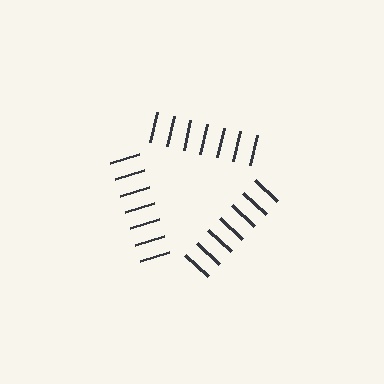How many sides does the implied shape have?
3 sides — the line-ends trace a triangle.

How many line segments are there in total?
21 — 7 along each of the 3 edges.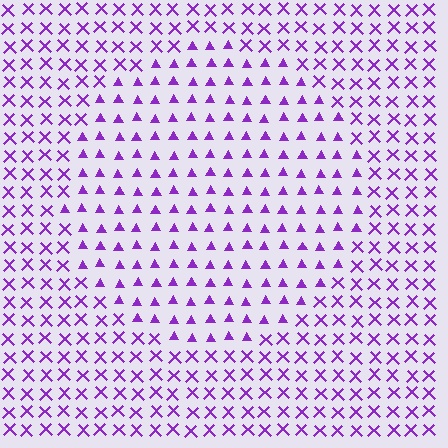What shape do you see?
I see a circle.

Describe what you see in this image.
The image is filled with small purple elements arranged in a uniform grid. A circle-shaped region contains triangles, while the surrounding area contains X marks. The boundary is defined purely by the change in element shape.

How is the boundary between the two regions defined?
The boundary is defined by a change in element shape: triangles inside vs. X marks outside. All elements share the same color and spacing.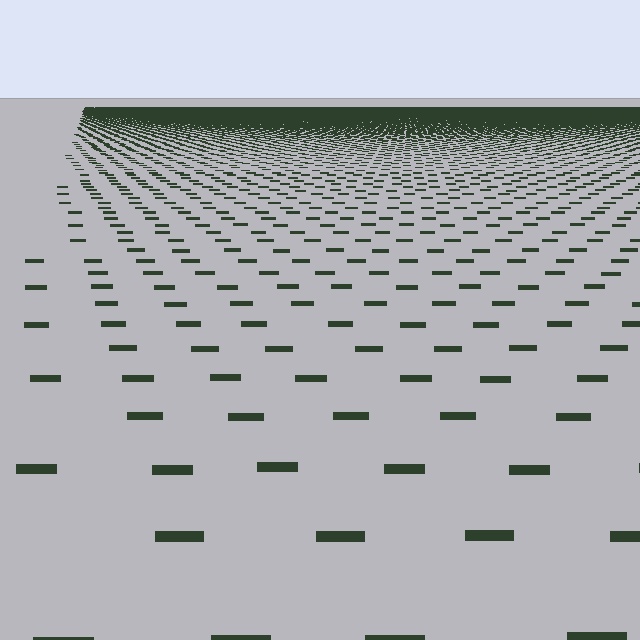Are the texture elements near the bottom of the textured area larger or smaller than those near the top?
Larger. Near the bottom, elements are closer to the viewer and appear at a bigger on-screen size.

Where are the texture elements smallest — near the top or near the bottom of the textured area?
Near the top.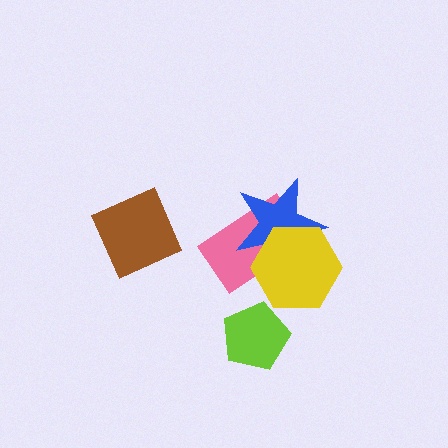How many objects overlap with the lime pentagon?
0 objects overlap with the lime pentagon.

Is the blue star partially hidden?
Yes, it is partially covered by another shape.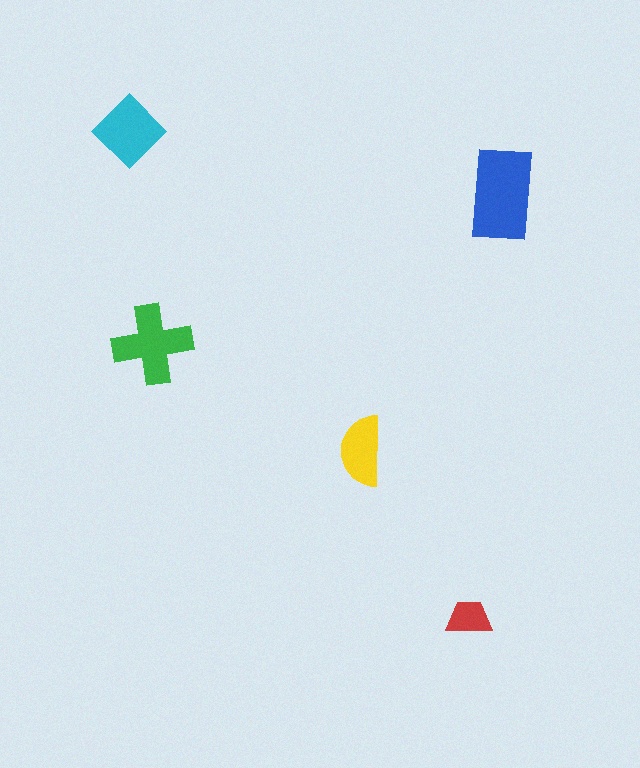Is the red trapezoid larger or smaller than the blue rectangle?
Smaller.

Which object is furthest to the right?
The blue rectangle is rightmost.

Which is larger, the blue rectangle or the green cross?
The blue rectangle.